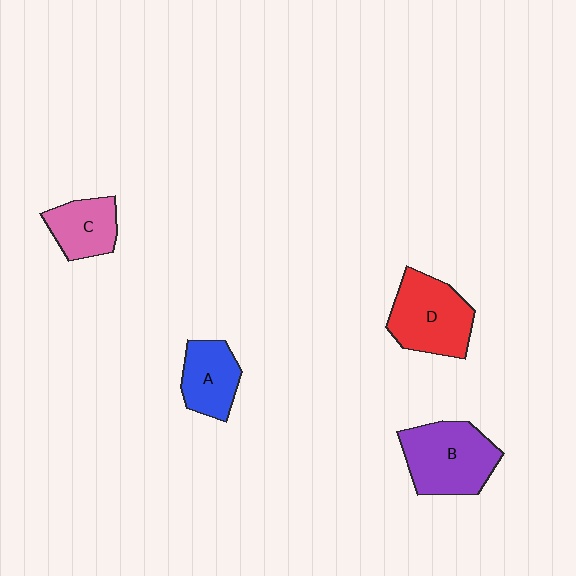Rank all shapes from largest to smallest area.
From largest to smallest: B (purple), D (red), A (blue), C (pink).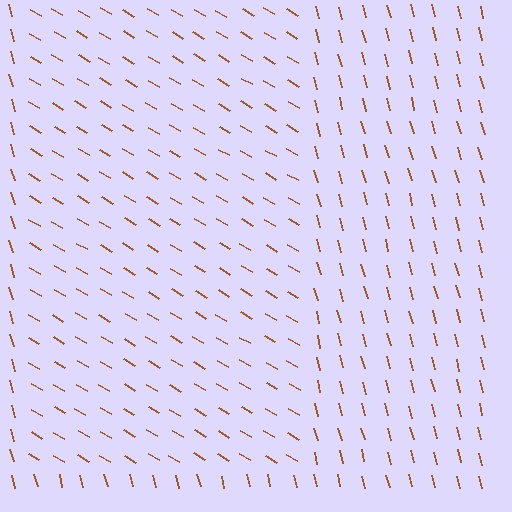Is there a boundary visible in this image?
Yes, there is a texture boundary formed by a change in line orientation.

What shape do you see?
I see a rectangle.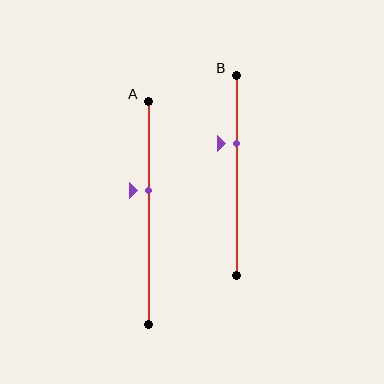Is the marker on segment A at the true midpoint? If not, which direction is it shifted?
No, the marker on segment A is shifted upward by about 10% of the segment length.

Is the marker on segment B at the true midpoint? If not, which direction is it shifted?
No, the marker on segment B is shifted upward by about 16% of the segment length.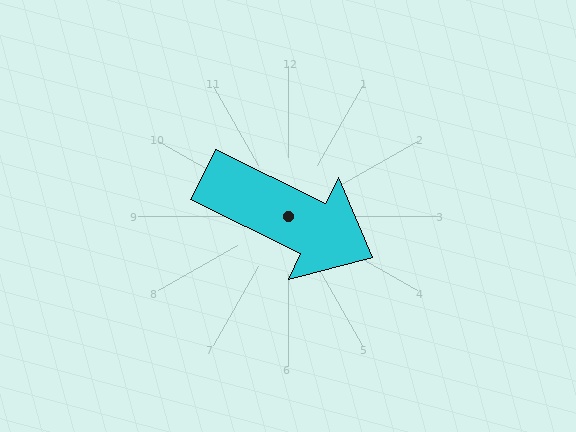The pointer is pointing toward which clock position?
Roughly 4 o'clock.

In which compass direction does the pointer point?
Southeast.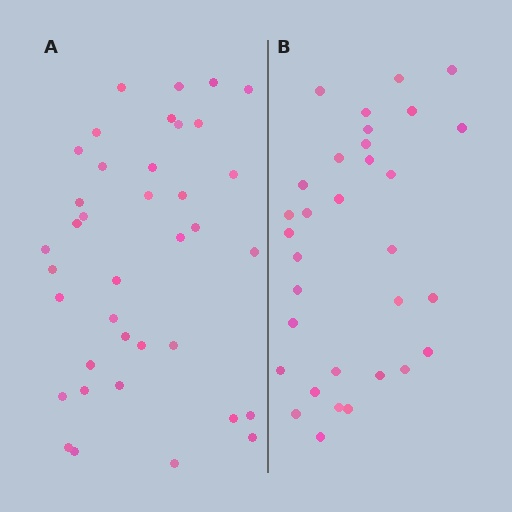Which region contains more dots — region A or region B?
Region A (the left region) has more dots.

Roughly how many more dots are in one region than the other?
Region A has about 6 more dots than region B.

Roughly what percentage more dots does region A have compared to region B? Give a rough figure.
About 20% more.